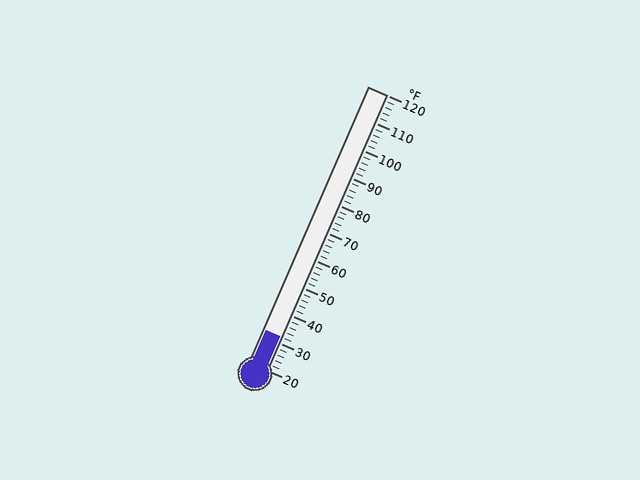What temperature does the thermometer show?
The thermometer shows approximately 32°F.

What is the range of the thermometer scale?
The thermometer scale ranges from 20°F to 120°F.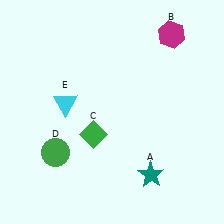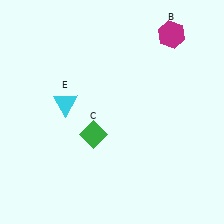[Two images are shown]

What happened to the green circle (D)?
The green circle (D) was removed in Image 2. It was in the bottom-left area of Image 1.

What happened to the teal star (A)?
The teal star (A) was removed in Image 2. It was in the bottom-right area of Image 1.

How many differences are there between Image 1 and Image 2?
There are 2 differences between the two images.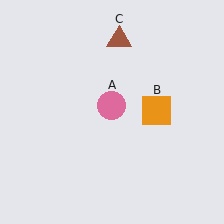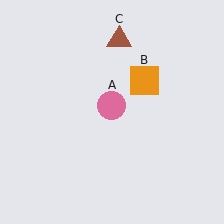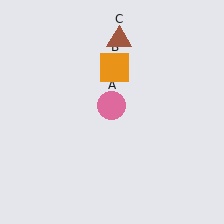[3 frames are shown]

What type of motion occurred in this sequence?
The orange square (object B) rotated counterclockwise around the center of the scene.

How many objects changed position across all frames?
1 object changed position: orange square (object B).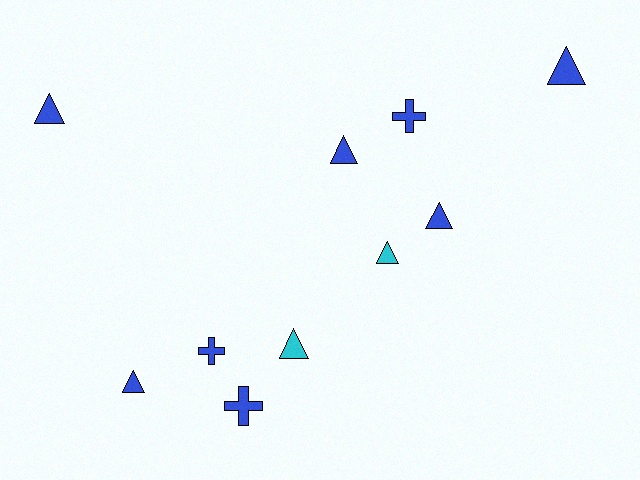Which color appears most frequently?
Blue, with 8 objects.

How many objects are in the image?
There are 10 objects.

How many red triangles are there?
There are no red triangles.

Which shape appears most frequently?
Triangle, with 7 objects.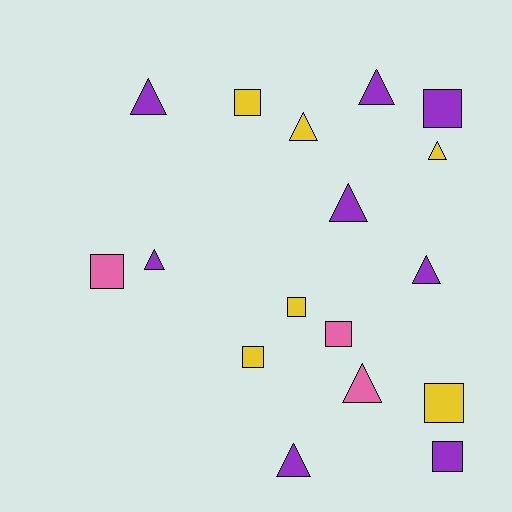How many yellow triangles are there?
There are 2 yellow triangles.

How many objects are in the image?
There are 17 objects.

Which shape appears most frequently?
Triangle, with 9 objects.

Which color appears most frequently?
Purple, with 8 objects.